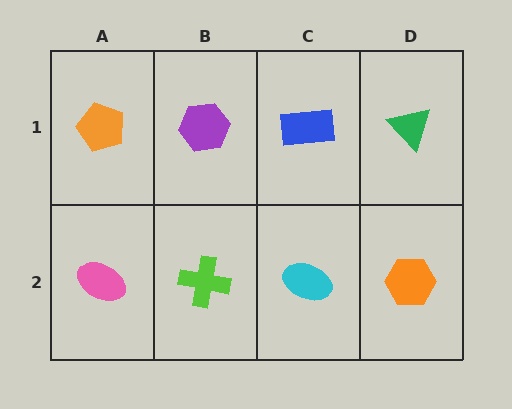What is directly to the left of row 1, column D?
A blue rectangle.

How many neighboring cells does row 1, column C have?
3.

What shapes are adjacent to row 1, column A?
A pink ellipse (row 2, column A), a purple hexagon (row 1, column B).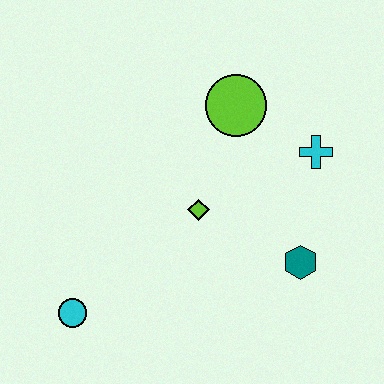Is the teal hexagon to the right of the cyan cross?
No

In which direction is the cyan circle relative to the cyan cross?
The cyan circle is to the left of the cyan cross.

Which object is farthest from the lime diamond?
The cyan circle is farthest from the lime diamond.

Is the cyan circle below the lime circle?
Yes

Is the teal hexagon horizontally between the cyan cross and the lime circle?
Yes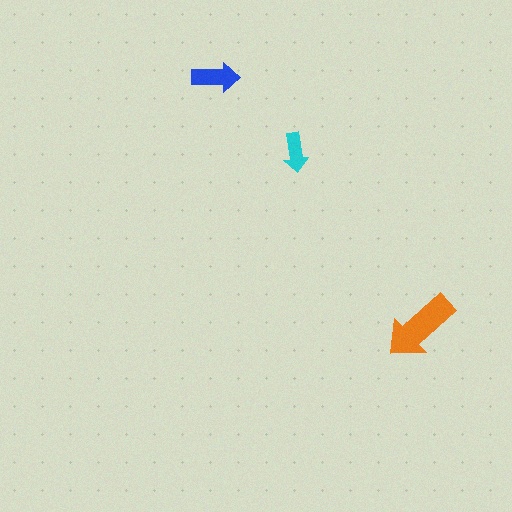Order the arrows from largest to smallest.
the orange one, the blue one, the cyan one.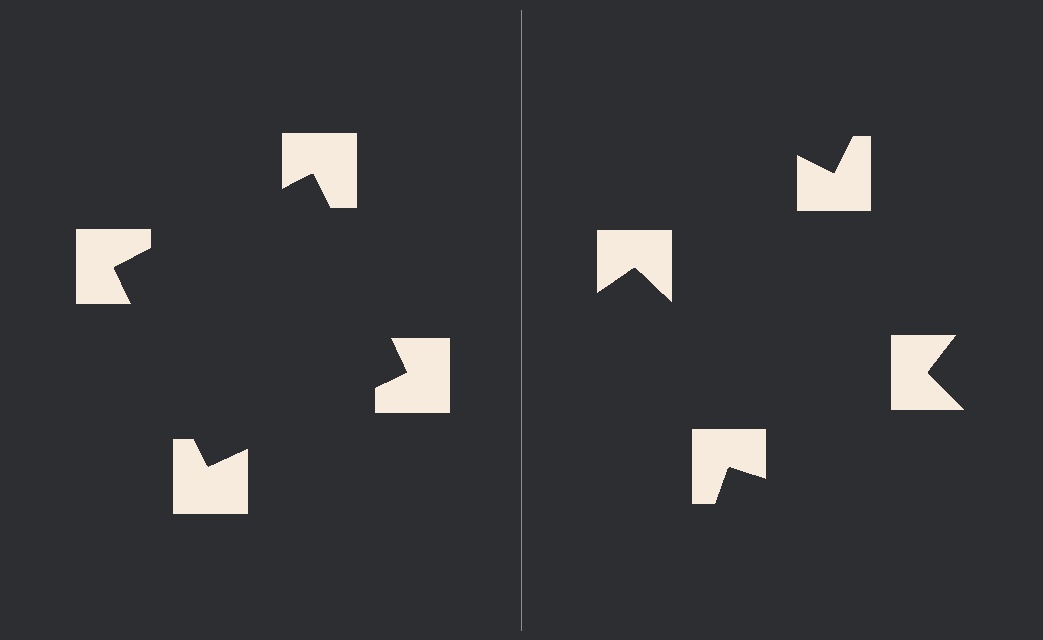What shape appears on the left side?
An illusory square.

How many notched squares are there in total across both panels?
8 — 4 on each side.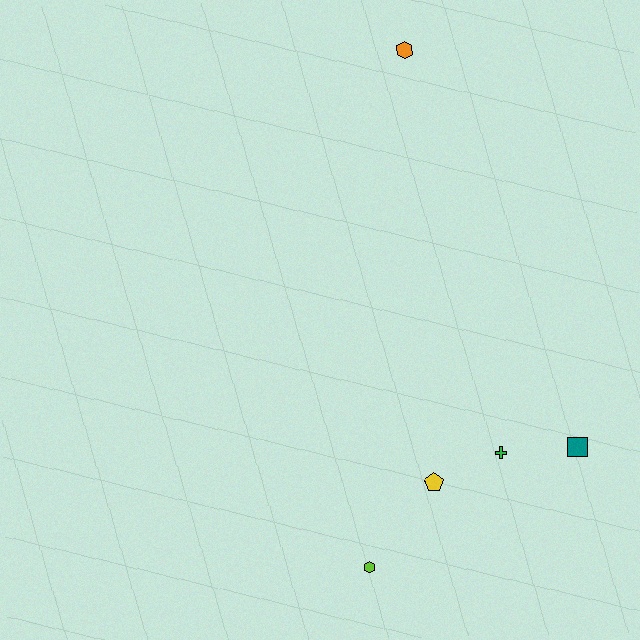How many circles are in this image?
There are no circles.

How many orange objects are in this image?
There is 1 orange object.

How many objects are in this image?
There are 5 objects.